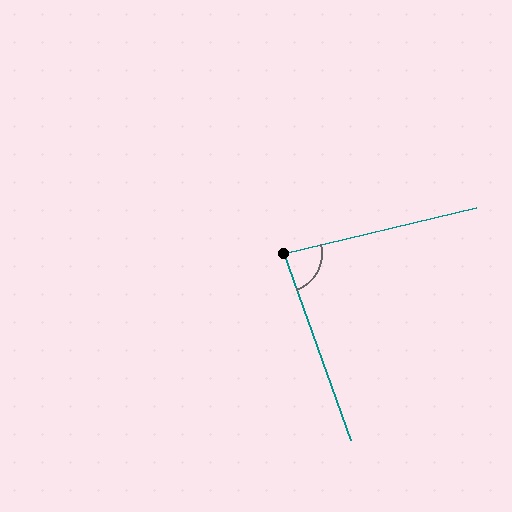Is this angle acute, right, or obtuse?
It is acute.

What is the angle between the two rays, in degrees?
Approximately 84 degrees.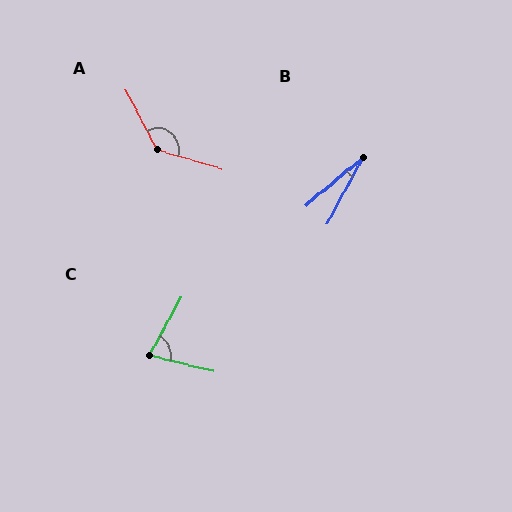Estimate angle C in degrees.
Approximately 75 degrees.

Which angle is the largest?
A, at approximately 134 degrees.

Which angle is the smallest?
B, at approximately 22 degrees.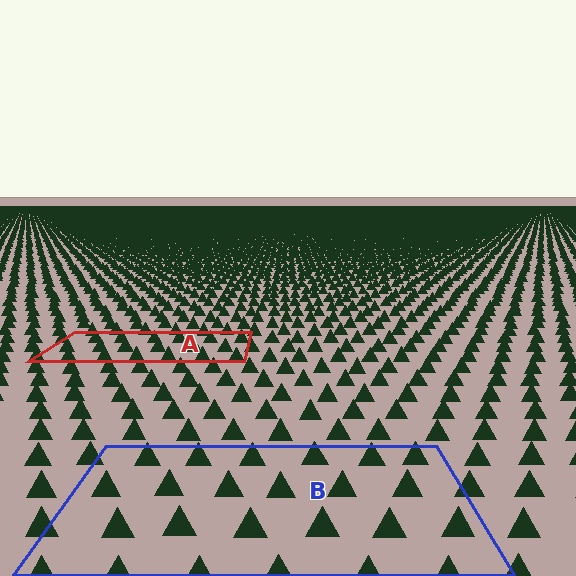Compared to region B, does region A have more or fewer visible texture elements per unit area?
Region A has more texture elements per unit area — they are packed more densely because it is farther away.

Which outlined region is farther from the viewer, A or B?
Region A is farther from the viewer — the texture elements inside it appear smaller and more densely packed.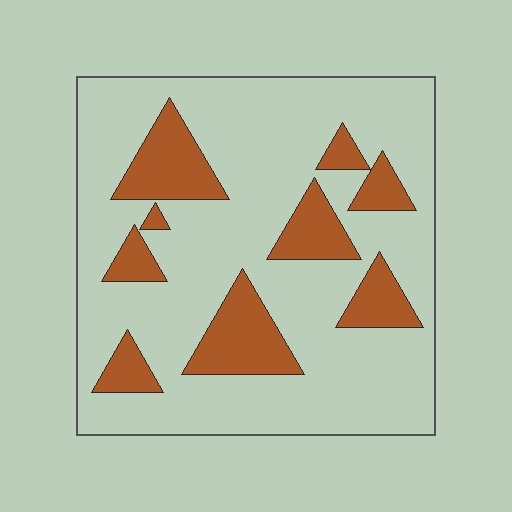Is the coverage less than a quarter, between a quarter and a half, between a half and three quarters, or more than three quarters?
Less than a quarter.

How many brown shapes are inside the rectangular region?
9.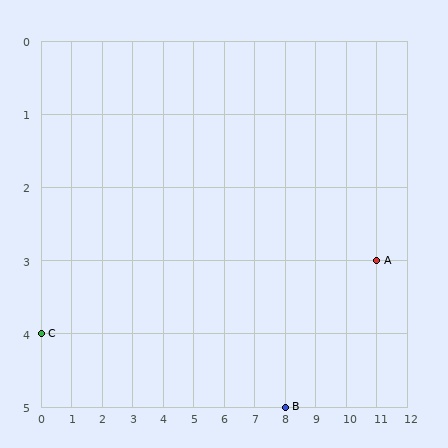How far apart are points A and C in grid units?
Points A and C are 11 columns and 1 row apart (about 11.0 grid units diagonally).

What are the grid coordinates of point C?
Point C is at grid coordinates (0, 4).